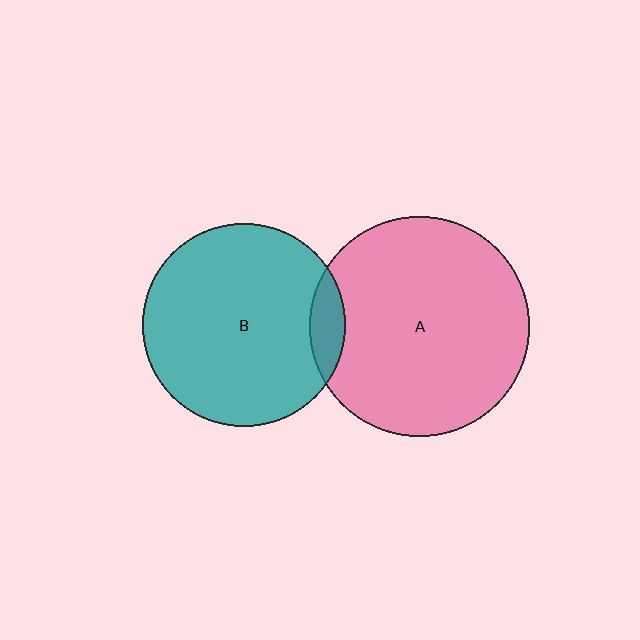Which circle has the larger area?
Circle A (pink).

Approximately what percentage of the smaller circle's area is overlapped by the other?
Approximately 10%.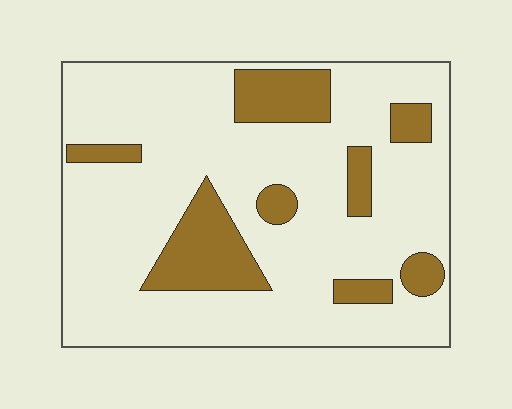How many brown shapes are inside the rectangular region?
8.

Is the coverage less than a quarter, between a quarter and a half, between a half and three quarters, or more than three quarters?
Less than a quarter.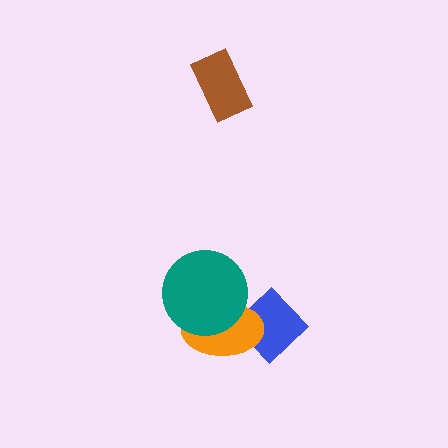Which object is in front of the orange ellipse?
The teal circle is in front of the orange ellipse.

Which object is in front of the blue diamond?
The orange ellipse is in front of the blue diamond.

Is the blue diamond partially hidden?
Yes, it is partially covered by another shape.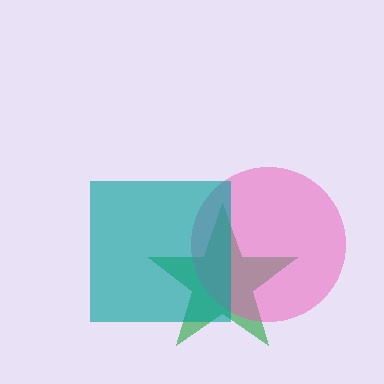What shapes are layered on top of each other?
The layered shapes are: a green star, a pink circle, a teal square.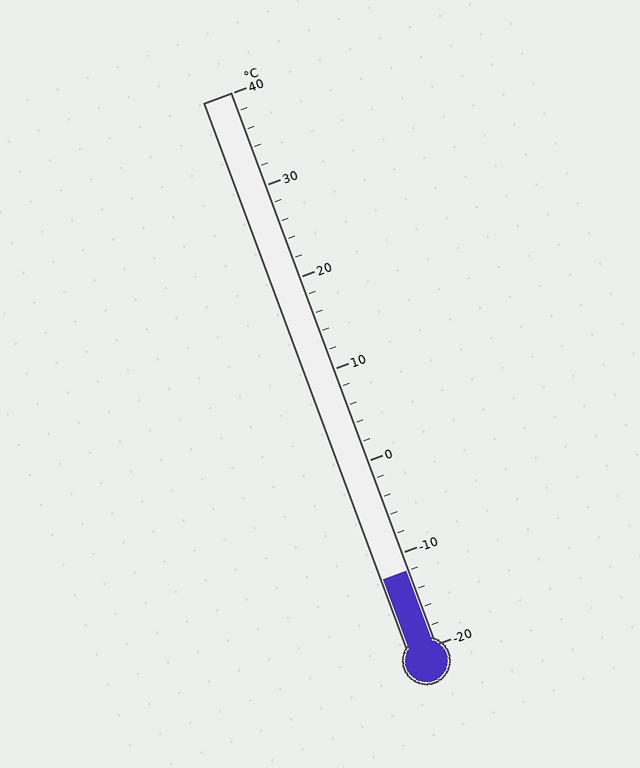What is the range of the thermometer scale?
The thermometer scale ranges from -20°C to 40°C.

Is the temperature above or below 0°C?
The temperature is below 0°C.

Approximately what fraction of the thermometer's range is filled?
The thermometer is filled to approximately 15% of its range.